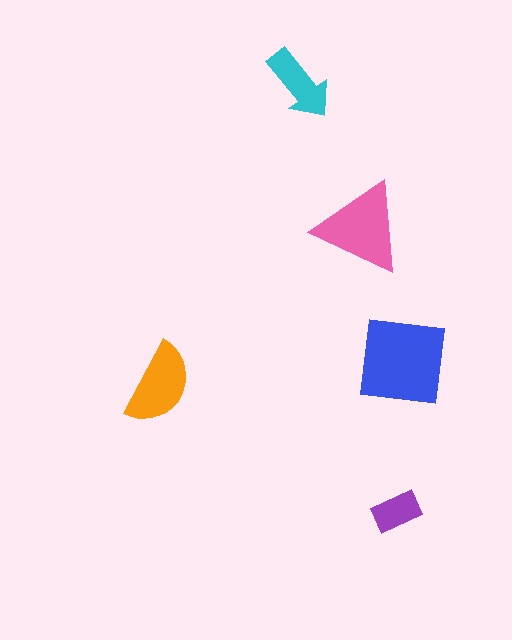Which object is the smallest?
The purple rectangle.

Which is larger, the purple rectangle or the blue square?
The blue square.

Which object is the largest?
The blue square.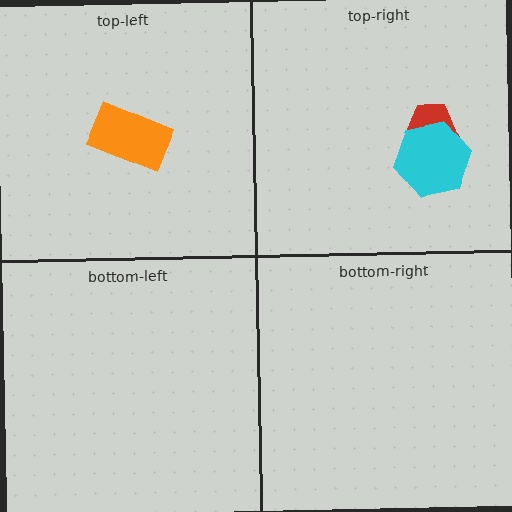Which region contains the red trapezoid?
The top-right region.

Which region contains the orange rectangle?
The top-left region.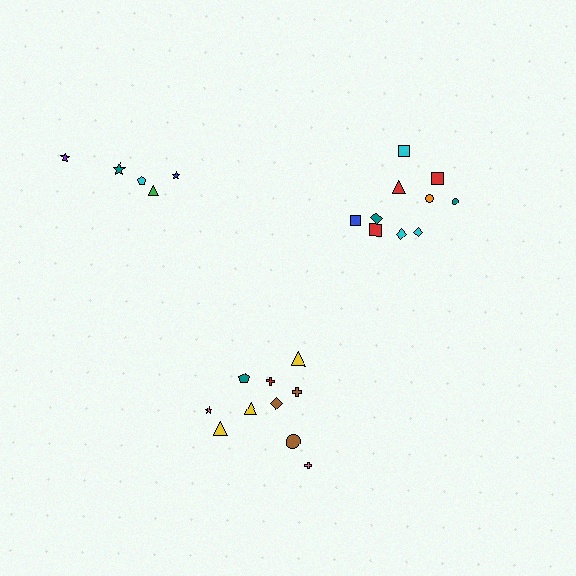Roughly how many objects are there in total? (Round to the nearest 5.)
Roughly 25 objects in total.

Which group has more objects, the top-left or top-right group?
The top-right group.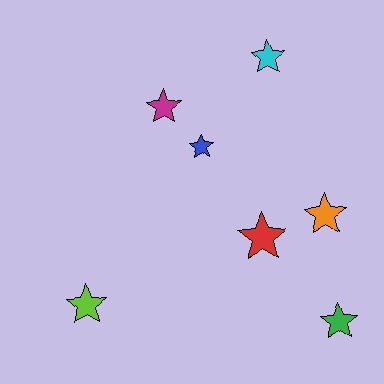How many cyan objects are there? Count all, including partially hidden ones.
There is 1 cyan object.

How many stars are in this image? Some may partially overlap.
There are 7 stars.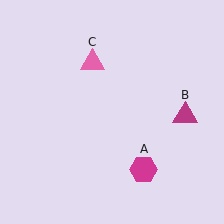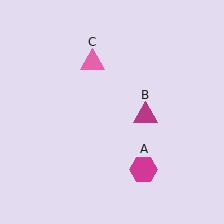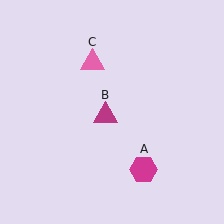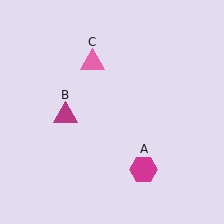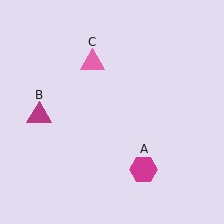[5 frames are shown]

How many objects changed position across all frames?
1 object changed position: magenta triangle (object B).